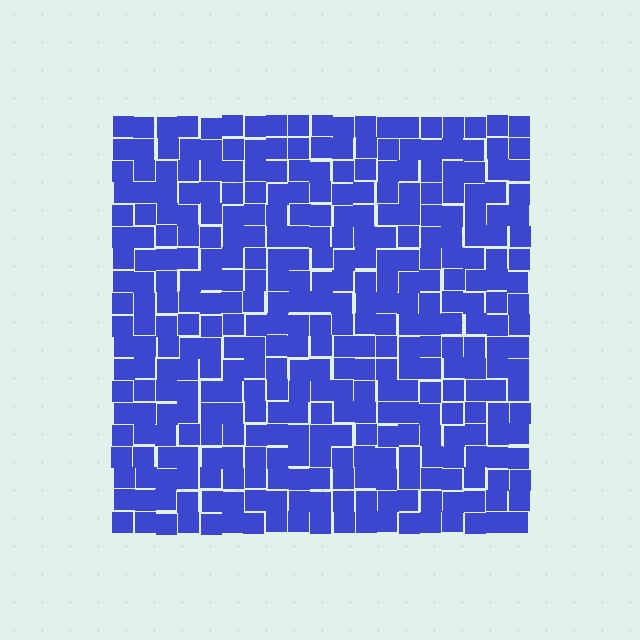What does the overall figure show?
The overall figure shows a square.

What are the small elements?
The small elements are squares.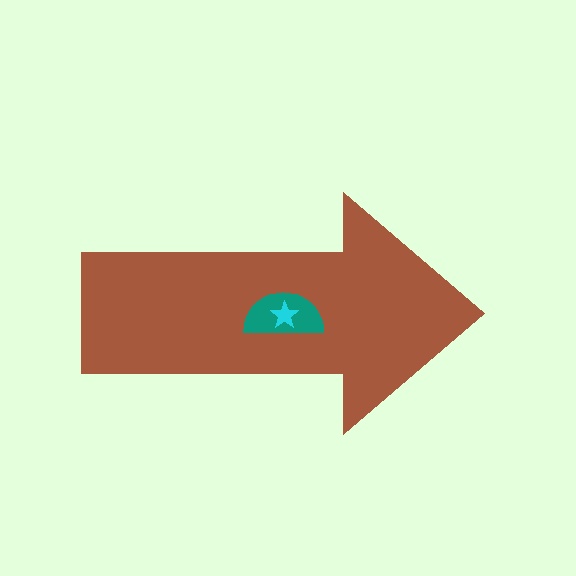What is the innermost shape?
The cyan star.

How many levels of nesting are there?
3.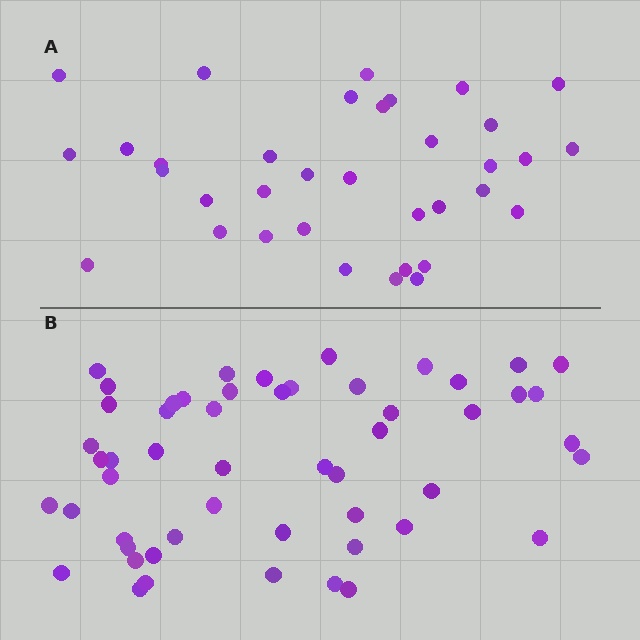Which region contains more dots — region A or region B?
Region B (the bottom region) has more dots.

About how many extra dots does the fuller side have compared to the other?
Region B has approximately 20 more dots than region A.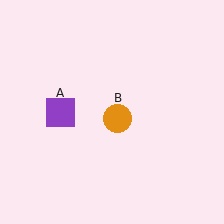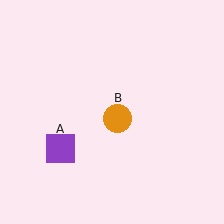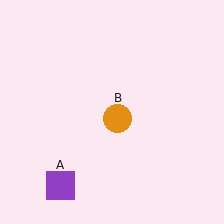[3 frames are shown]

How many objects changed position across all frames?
1 object changed position: purple square (object A).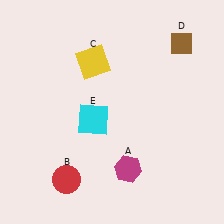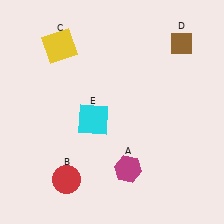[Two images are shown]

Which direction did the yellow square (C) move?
The yellow square (C) moved left.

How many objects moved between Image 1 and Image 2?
1 object moved between the two images.